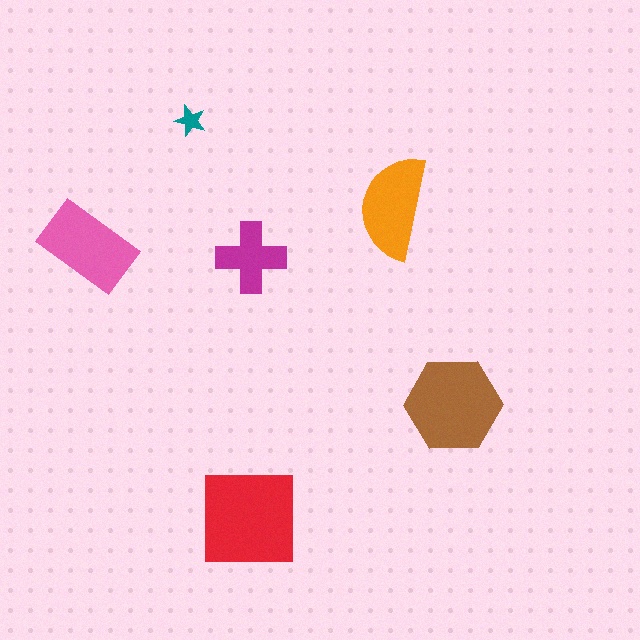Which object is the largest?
The red square.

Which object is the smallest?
The teal star.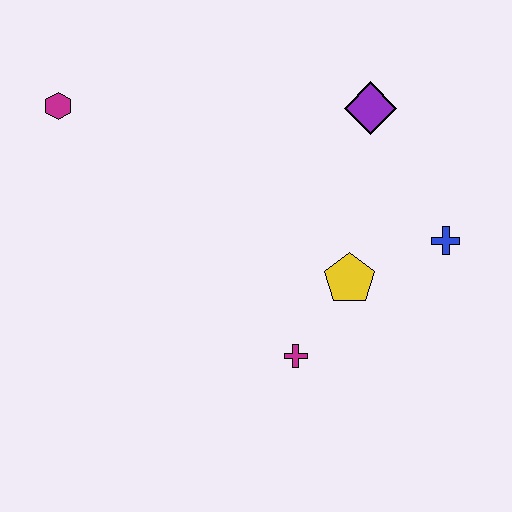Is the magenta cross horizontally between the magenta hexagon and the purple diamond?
Yes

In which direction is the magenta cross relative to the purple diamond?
The magenta cross is below the purple diamond.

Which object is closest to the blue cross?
The yellow pentagon is closest to the blue cross.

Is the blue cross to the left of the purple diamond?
No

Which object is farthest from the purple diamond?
The magenta hexagon is farthest from the purple diamond.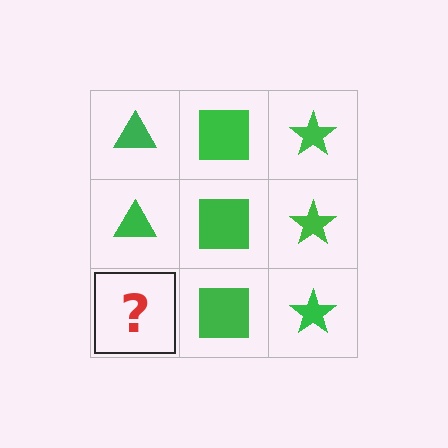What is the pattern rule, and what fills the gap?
The rule is that each column has a consistent shape. The gap should be filled with a green triangle.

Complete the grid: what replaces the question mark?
The question mark should be replaced with a green triangle.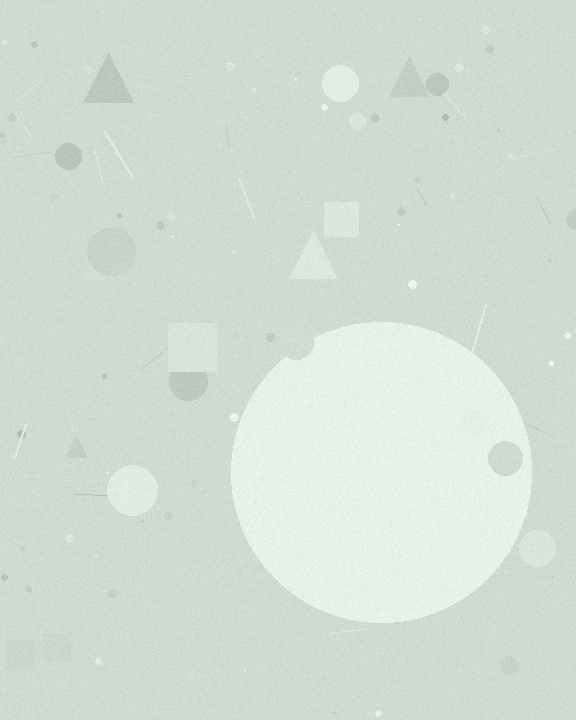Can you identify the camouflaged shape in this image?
The camouflaged shape is a circle.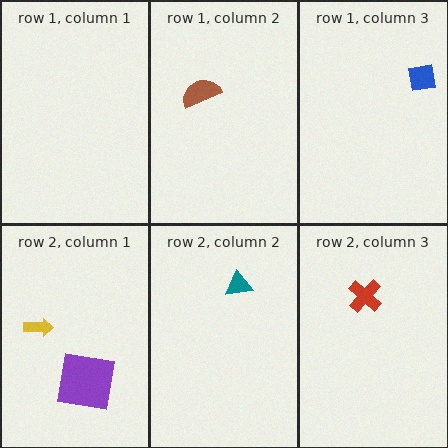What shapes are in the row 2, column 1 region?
The yellow arrow, the purple square.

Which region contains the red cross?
The row 2, column 3 region.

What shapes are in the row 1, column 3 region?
The blue square.